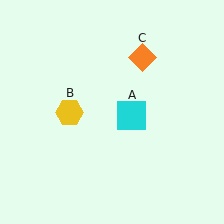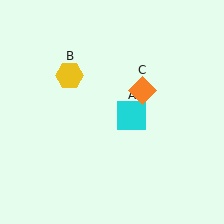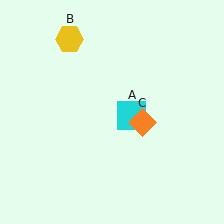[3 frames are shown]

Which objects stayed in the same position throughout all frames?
Cyan square (object A) remained stationary.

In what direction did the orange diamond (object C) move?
The orange diamond (object C) moved down.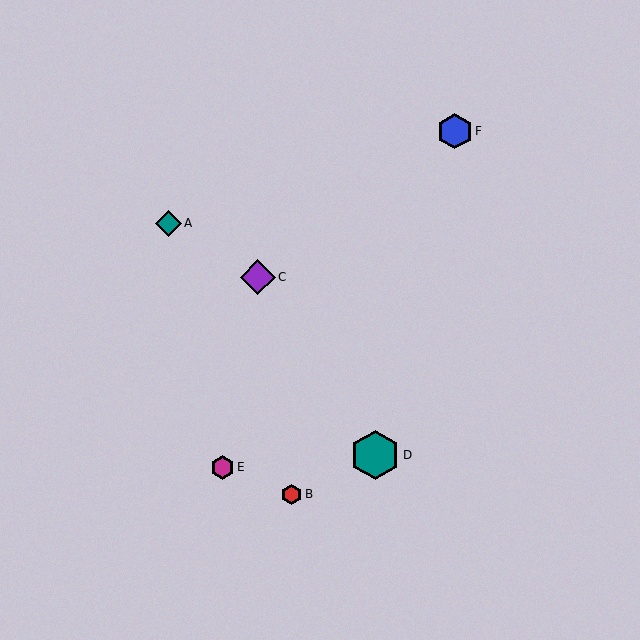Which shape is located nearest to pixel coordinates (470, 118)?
The blue hexagon (labeled F) at (455, 131) is nearest to that location.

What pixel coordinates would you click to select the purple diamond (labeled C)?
Click at (258, 277) to select the purple diamond C.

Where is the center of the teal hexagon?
The center of the teal hexagon is at (375, 455).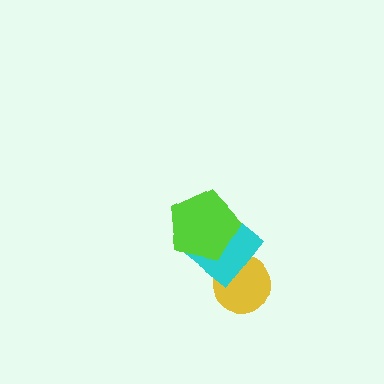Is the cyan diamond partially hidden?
Yes, it is partially covered by another shape.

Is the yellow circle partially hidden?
Yes, it is partially covered by another shape.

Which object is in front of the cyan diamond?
The lime pentagon is in front of the cyan diamond.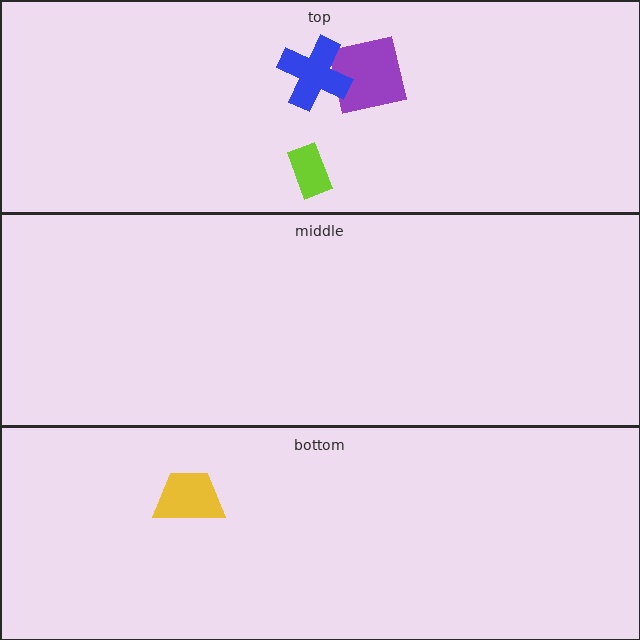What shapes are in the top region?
The lime rectangle, the purple square, the blue cross.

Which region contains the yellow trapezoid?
The bottom region.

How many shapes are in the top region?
3.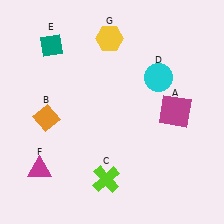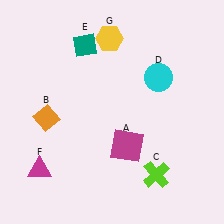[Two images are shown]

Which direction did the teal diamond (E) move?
The teal diamond (E) moved right.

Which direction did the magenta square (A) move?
The magenta square (A) moved left.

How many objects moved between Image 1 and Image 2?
3 objects moved between the two images.